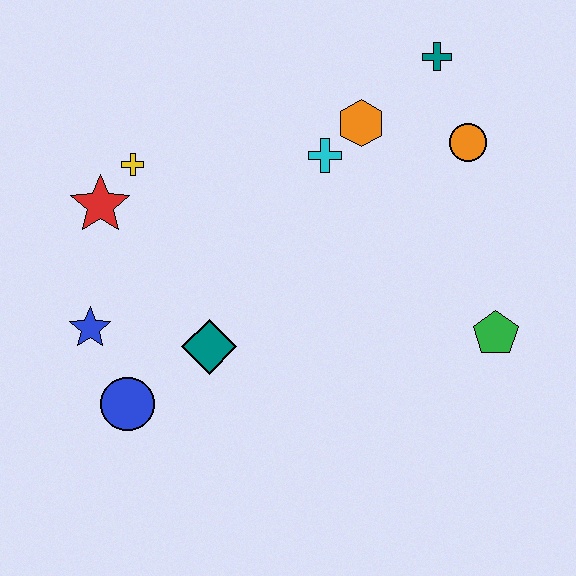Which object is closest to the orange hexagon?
The cyan cross is closest to the orange hexagon.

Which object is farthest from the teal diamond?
The teal cross is farthest from the teal diamond.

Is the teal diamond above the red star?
No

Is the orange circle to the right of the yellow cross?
Yes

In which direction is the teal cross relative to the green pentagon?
The teal cross is above the green pentagon.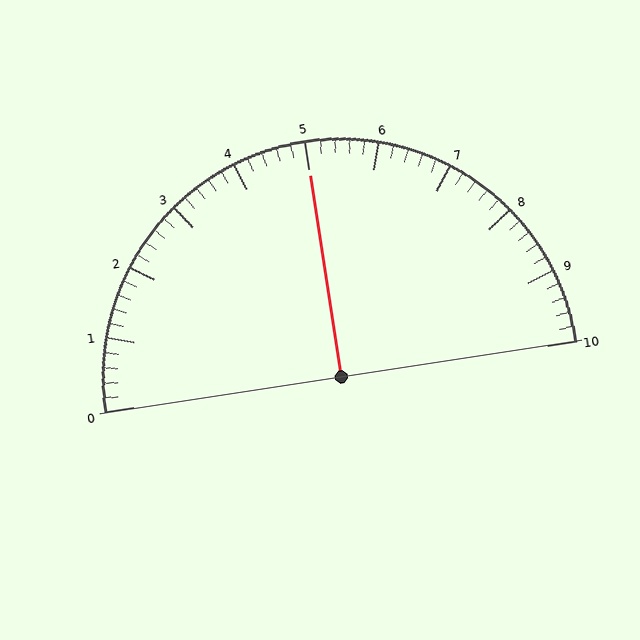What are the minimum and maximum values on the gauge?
The gauge ranges from 0 to 10.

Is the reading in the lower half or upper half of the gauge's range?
The reading is in the upper half of the range (0 to 10).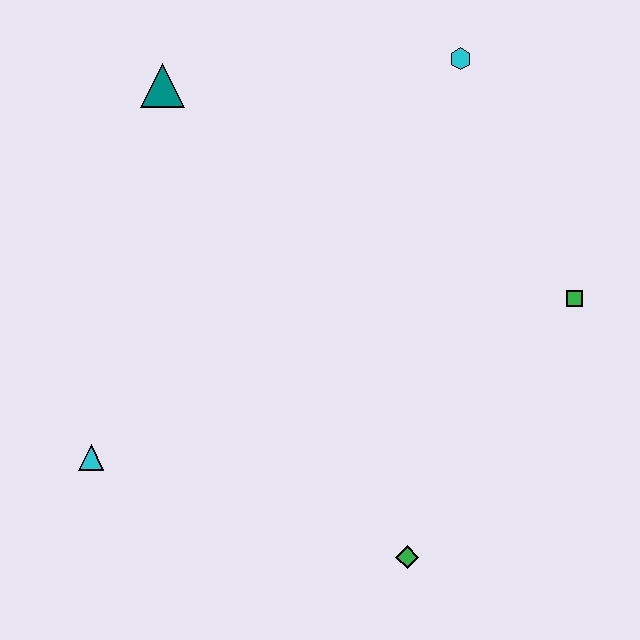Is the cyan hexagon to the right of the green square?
No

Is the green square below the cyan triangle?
No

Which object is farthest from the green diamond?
The teal triangle is farthest from the green diamond.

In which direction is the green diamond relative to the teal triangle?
The green diamond is below the teal triangle.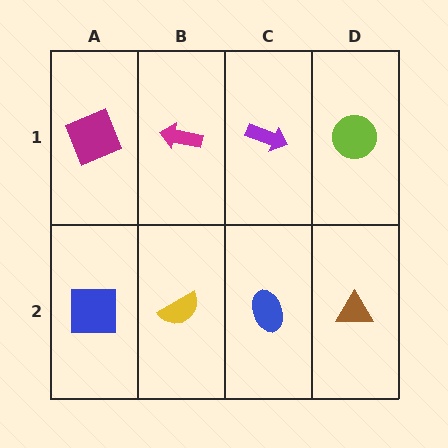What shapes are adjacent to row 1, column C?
A blue ellipse (row 2, column C), a magenta arrow (row 1, column B), a lime circle (row 1, column D).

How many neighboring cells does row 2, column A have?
2.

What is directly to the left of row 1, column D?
A purple arrow.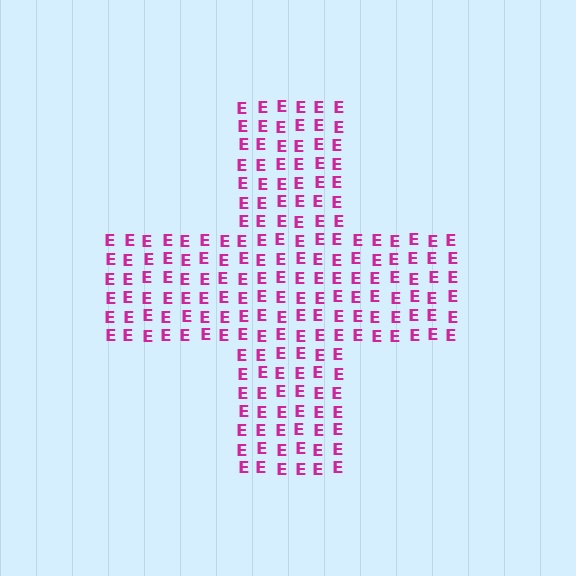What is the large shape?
The large shape is a cross.